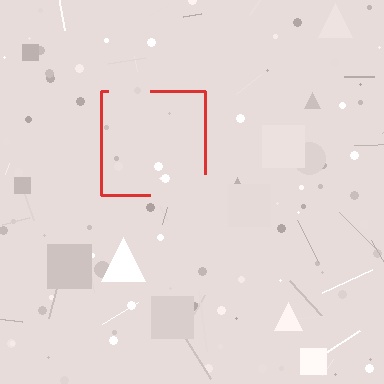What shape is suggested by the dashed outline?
The dashed outline suggests a square.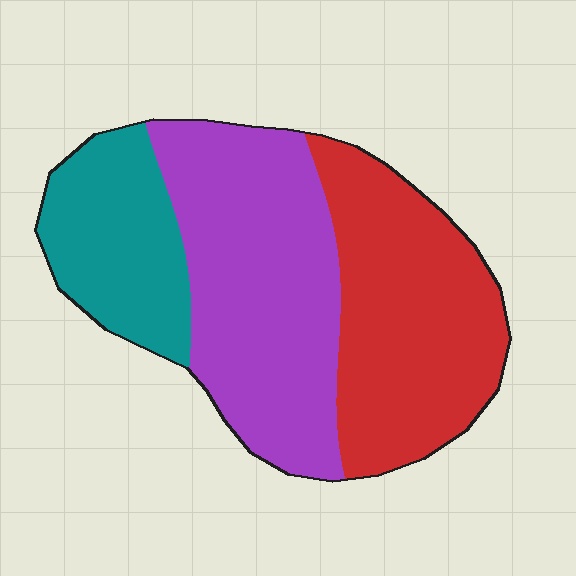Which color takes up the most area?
Purple, at roughly 40%.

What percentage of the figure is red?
Red covers about 35% of the figure.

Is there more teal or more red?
Red.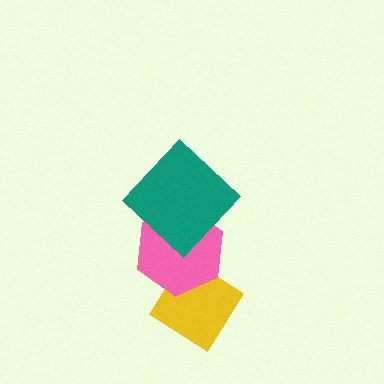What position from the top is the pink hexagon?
The pink hexagon is 2nd from the top.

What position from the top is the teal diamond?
The teal diamond is 1st from the top.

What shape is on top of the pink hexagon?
The teal diamond is on top of the pink hexagon.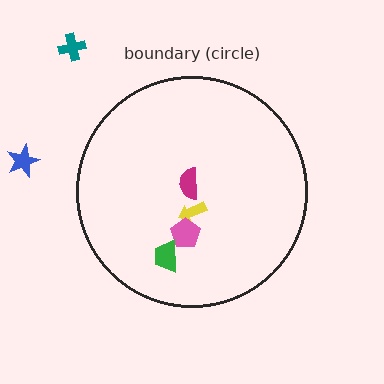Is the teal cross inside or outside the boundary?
Outside.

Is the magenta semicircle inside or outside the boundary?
Inside.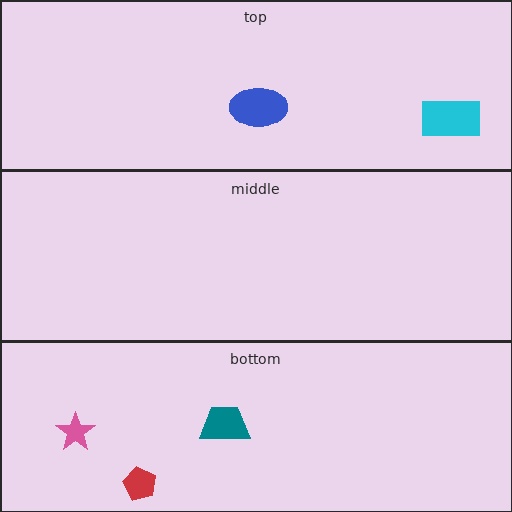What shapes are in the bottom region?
The red pentagon, the pink star, the teal trapezoid.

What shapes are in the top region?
The cyan rectangle, the blue ellipse.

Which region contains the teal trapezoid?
The bottom region.